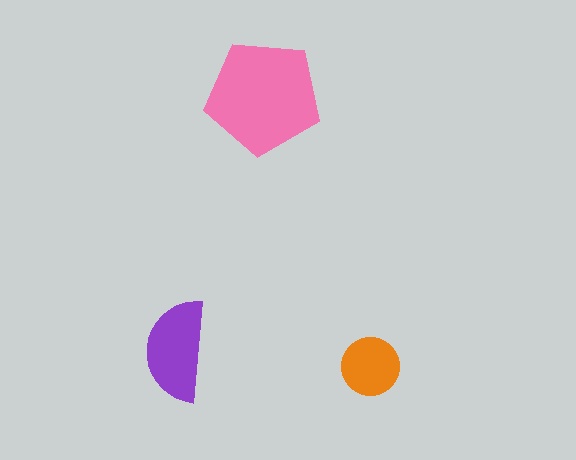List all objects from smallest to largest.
The orange circle, the purple semicircle, the pink pentagon.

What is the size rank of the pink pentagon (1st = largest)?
1st.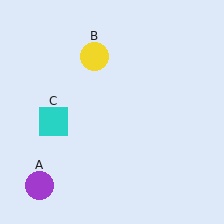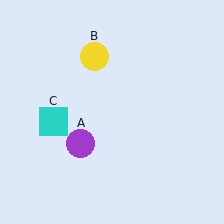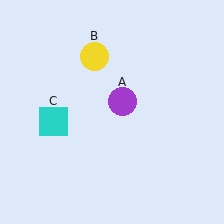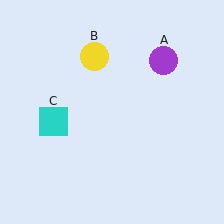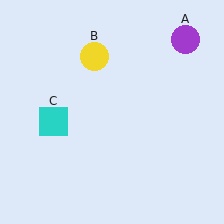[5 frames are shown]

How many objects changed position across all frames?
1 object changed position: purple circle (object A).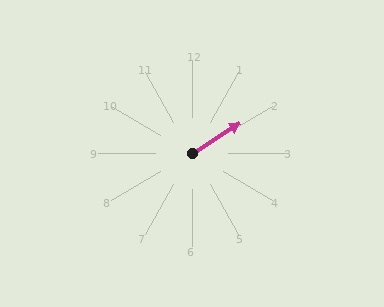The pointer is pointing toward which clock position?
Roughly 2 o'clock.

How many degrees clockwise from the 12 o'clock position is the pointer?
Approximately 57 degrees.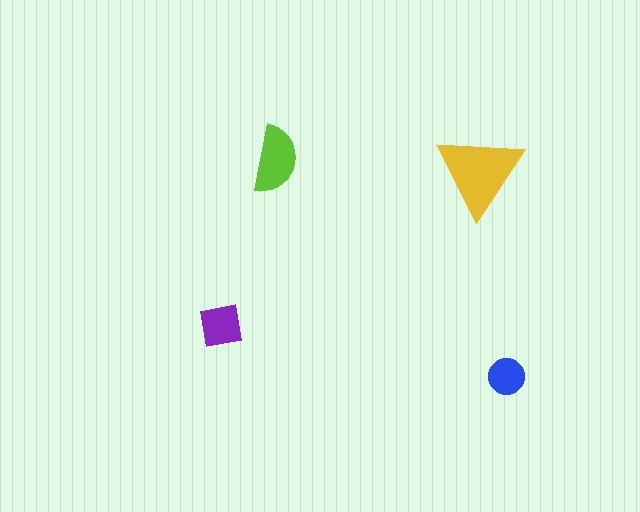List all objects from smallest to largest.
The blue circle, the purple square, the lime semicircle, the yellow triangle.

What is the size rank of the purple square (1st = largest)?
3rd.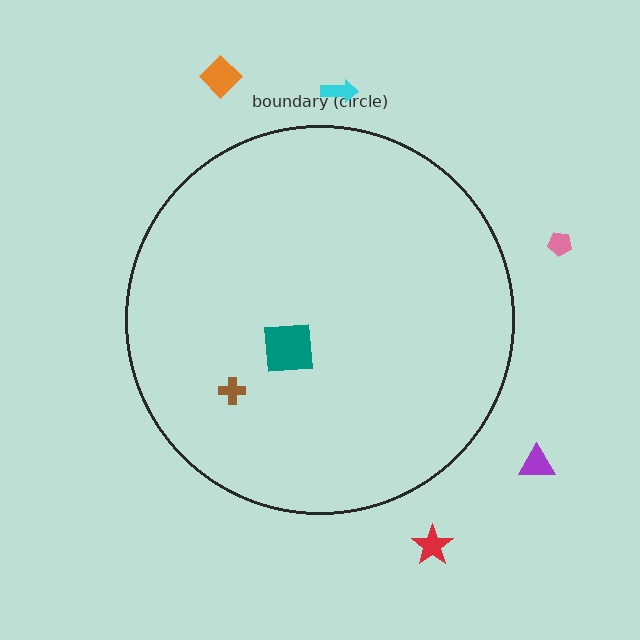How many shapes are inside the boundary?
2 inside, 5 outside.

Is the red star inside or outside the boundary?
Outside.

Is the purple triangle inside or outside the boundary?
Outside.